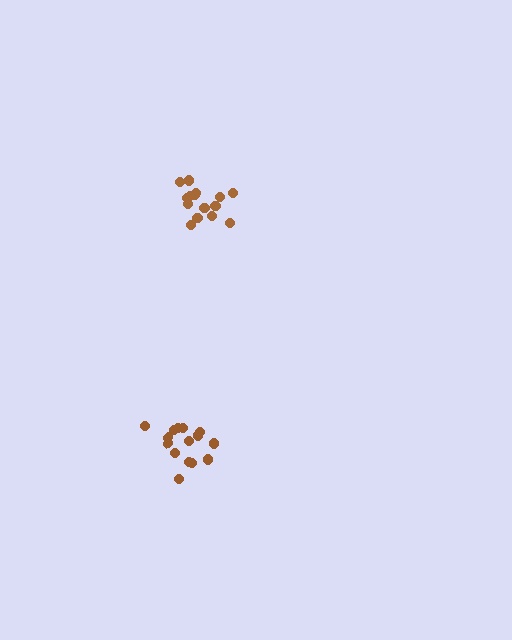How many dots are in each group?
Group 1: 15 dots, Group 2: 15 dots (30 total).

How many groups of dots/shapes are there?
There are 2 groups.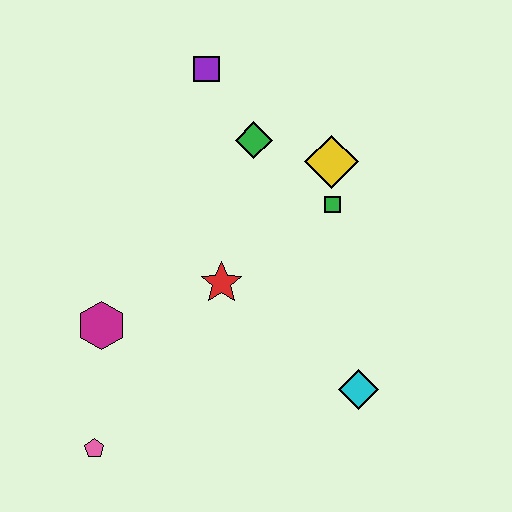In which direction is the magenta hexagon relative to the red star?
The magenta hexagon is to the left of the red star.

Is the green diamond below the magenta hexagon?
No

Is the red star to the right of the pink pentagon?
Yes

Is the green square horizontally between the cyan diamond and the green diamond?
Yes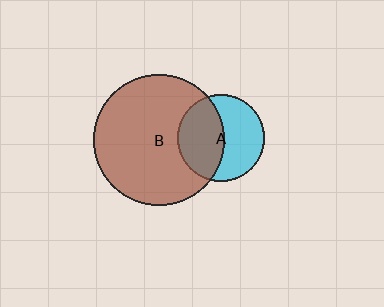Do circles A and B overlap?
Yes.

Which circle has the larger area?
Circle B (brown).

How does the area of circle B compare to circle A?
Approximately 2.2 times.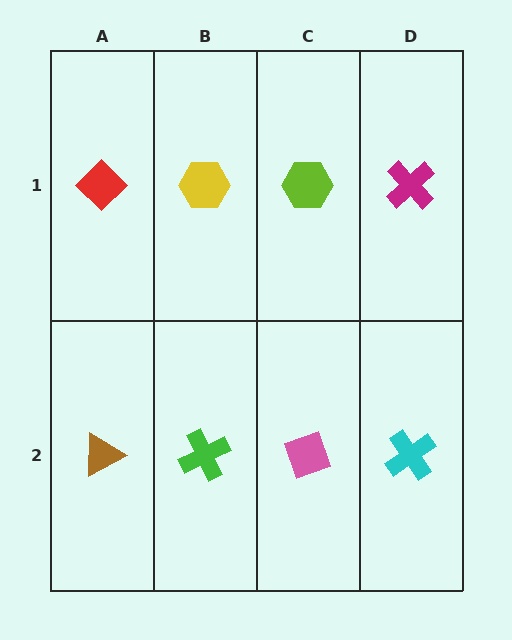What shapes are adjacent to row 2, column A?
A red diamond (row 1, column A), a green cross (row 2, column B).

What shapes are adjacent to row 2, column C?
A lime hexagon (row 1, column C), a green cross (row 2, column B), a cyan cross (row 2, column D).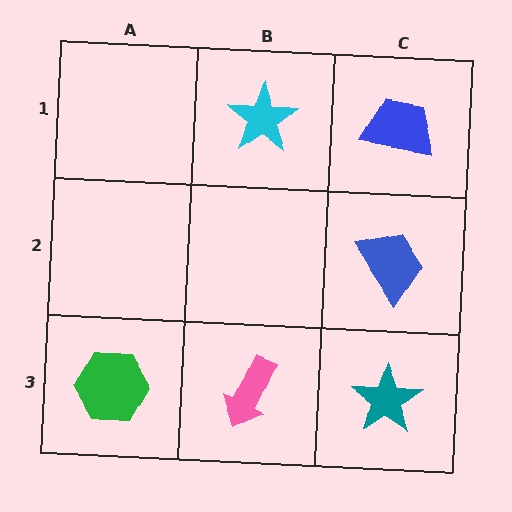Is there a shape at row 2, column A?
No, that cell is empty.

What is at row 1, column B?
A cyan star.